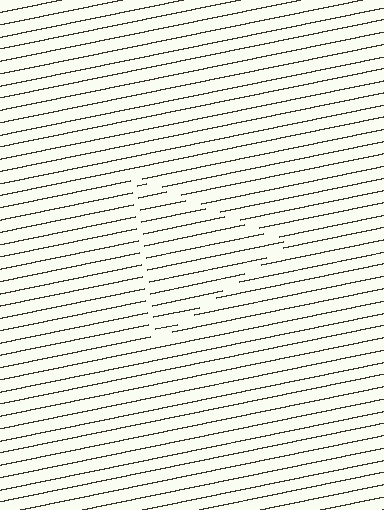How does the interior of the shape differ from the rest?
The interior of the shape contains the same grating, shifted by half a period — the contour is defined by the phase discontinuity where line-ends from the inner and outer gratings abut.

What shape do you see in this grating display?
An illusory triangle. The interior of the shape contains the same grating, shifted by half a period — the contour is defined by the phase discontinuity where line-ends from the inner and outer gratings abut.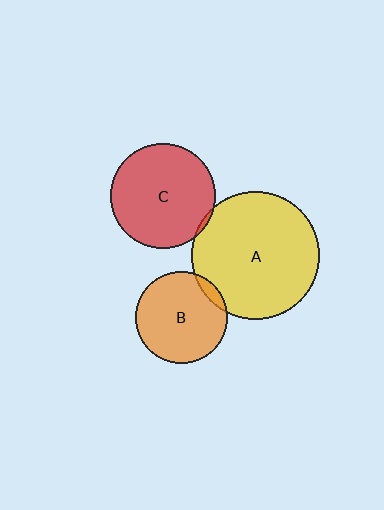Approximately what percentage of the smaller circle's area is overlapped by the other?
Approximately 5%.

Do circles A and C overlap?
Yes.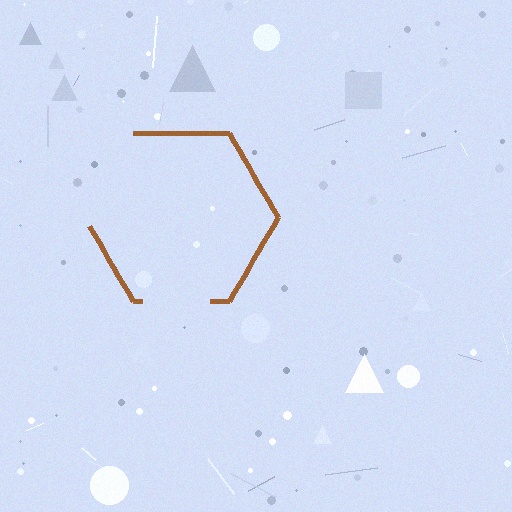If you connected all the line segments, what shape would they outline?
They would outline a hexagon.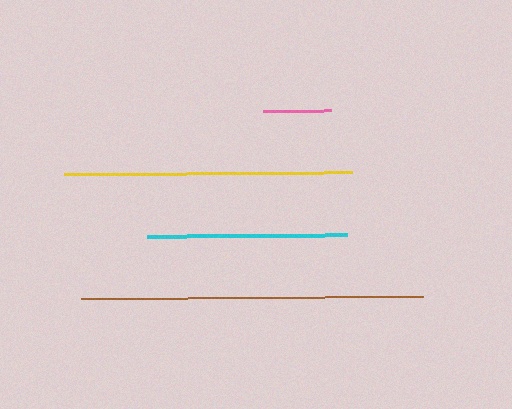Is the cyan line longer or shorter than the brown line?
The brown line is longer than the cyan line.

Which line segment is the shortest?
The pink line is the shortest at approximately 67 pixels.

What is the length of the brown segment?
The brown segment is approximately 342 pixels long.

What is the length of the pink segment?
The pink segment is approximately 67 pixels long.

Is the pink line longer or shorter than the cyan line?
The cyan line is longer than the pink line.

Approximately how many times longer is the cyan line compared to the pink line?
The cyan line is approximately 3.0 times the length of the pink line.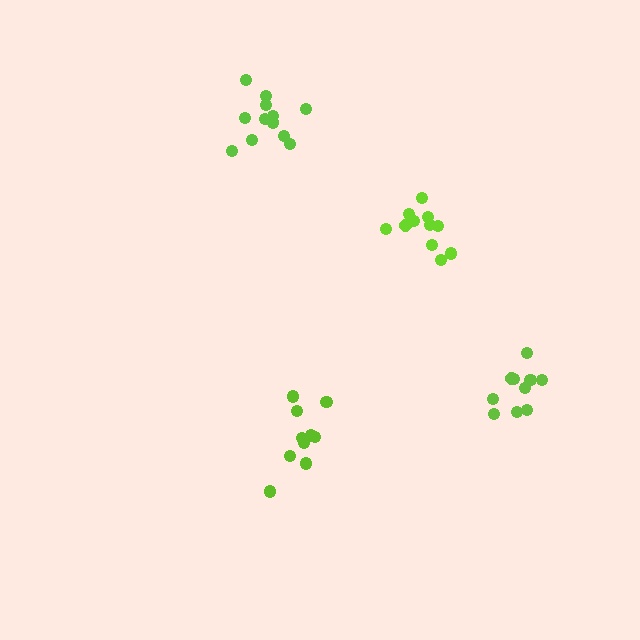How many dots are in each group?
Group 1: 11 dots, Group 2: 10 dots, Group 3: 12 dots, Group 4: 10 dots (43 total).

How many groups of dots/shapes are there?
There are 4 groups.